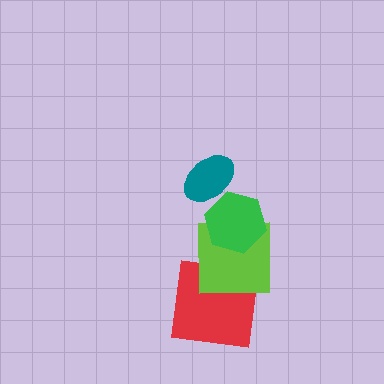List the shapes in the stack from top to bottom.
From top to bottom: the teal ellipse, the green hexagon, the lime square, the red square.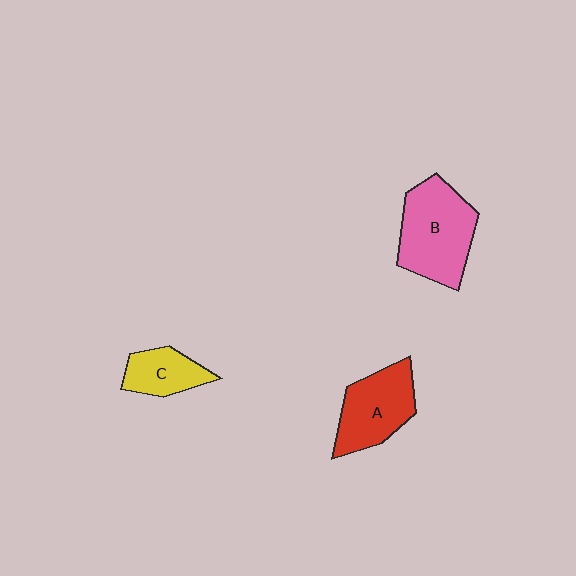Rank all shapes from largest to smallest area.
From largest to smallest: B (pink), A (red), C (yellow).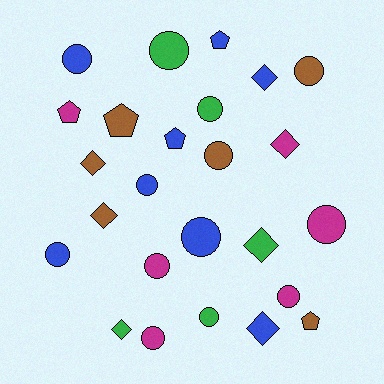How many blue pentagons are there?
There are 2 blue pentagons.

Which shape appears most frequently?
Circle, with 13 objects.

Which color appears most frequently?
Blue, with 8 objects.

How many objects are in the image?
There are 25 objects.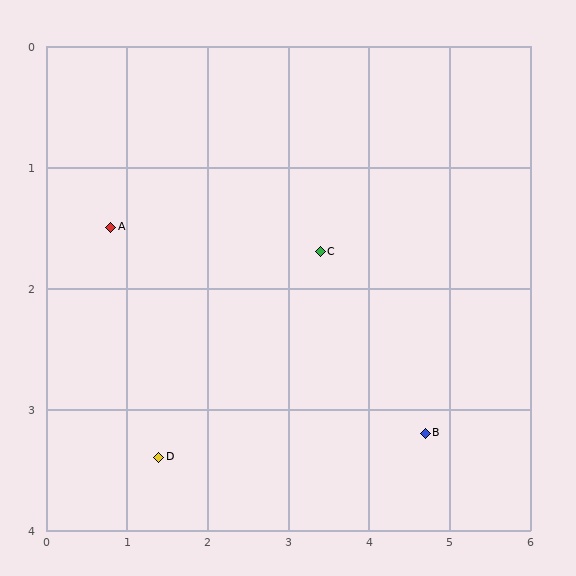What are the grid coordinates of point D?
Point D is at approximately (1.4, 3.4).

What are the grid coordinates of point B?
Point B is at approximately (4.7, 3.2).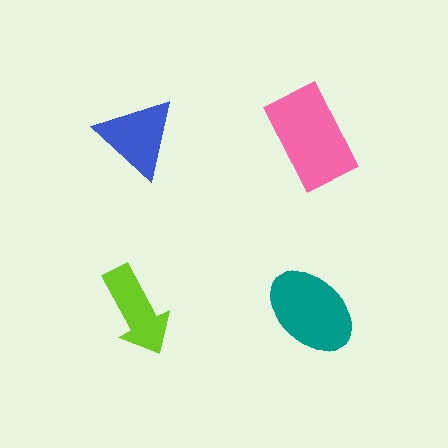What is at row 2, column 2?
A teal ellipse.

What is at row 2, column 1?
A lime arrow.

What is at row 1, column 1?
A blue triangle.